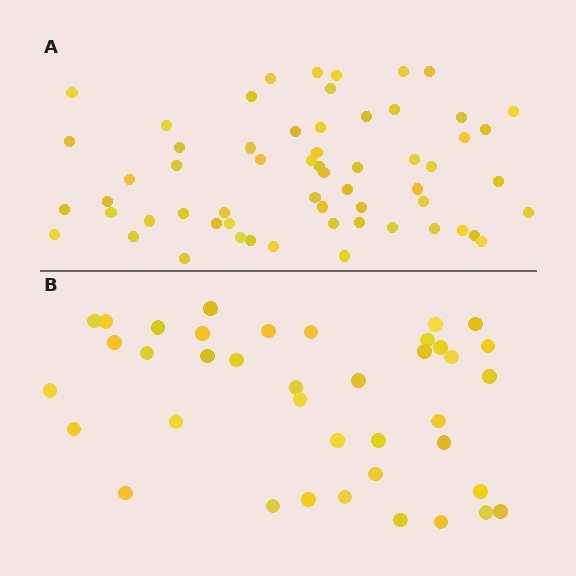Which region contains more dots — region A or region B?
Region A (the top region) has more dots.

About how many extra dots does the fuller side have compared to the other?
Region A has approximately 20 more dots than region B.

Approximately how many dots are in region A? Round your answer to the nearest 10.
About 60 dots.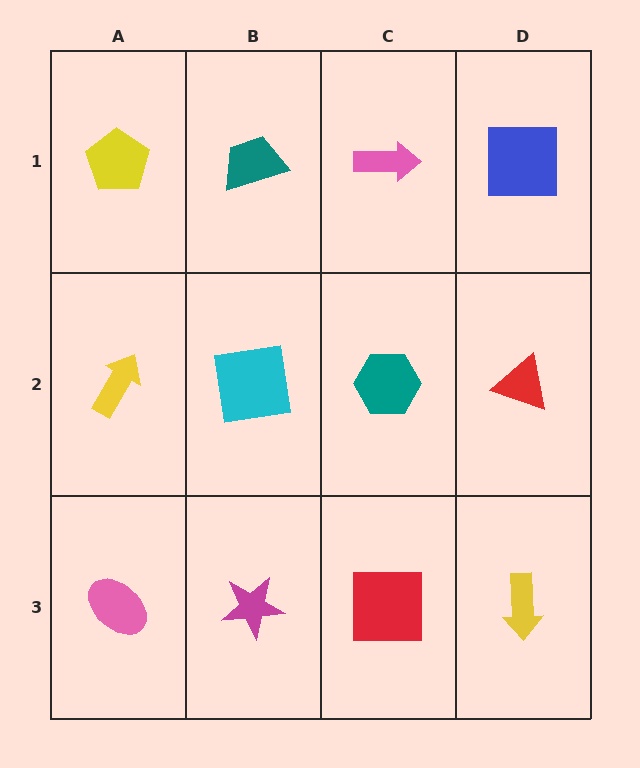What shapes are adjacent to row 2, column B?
A teal trapezoid (row 1, column B), a magenta star (row 3, column B), a yellow arrow (row 2, column A), a teal hexagon (row 2, column C).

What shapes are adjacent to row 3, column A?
A yellow arrow (row 2, column A), a magenta star (row 3, column B).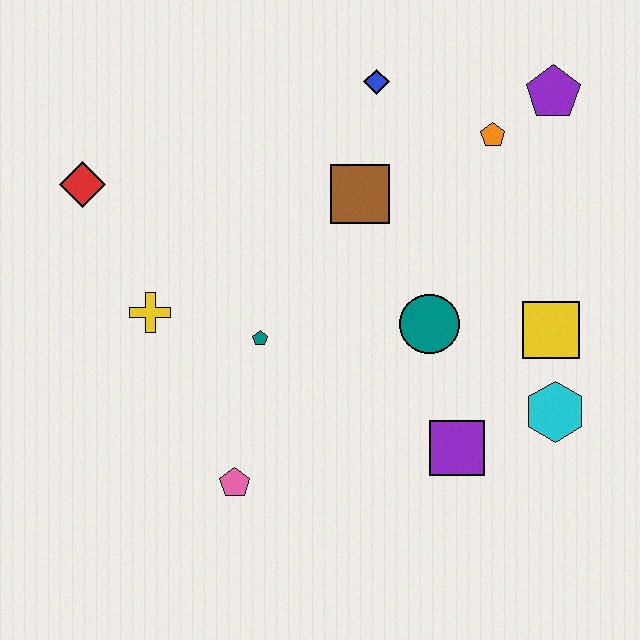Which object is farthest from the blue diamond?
The pink pentagon is farthest from the blue diamond.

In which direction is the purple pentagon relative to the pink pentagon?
The purple pentagon is above the pink pentagon.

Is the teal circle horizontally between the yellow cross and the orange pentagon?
Yes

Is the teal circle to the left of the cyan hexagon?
Yes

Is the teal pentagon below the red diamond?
Yes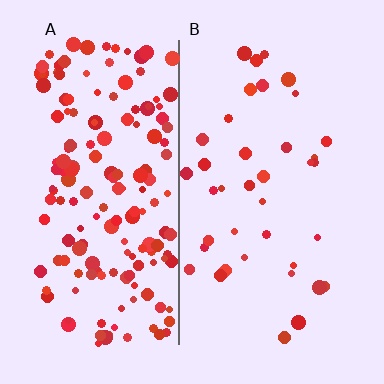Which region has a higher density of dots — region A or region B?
A (the left).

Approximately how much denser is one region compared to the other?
Approximately 4.3× — region A over region B.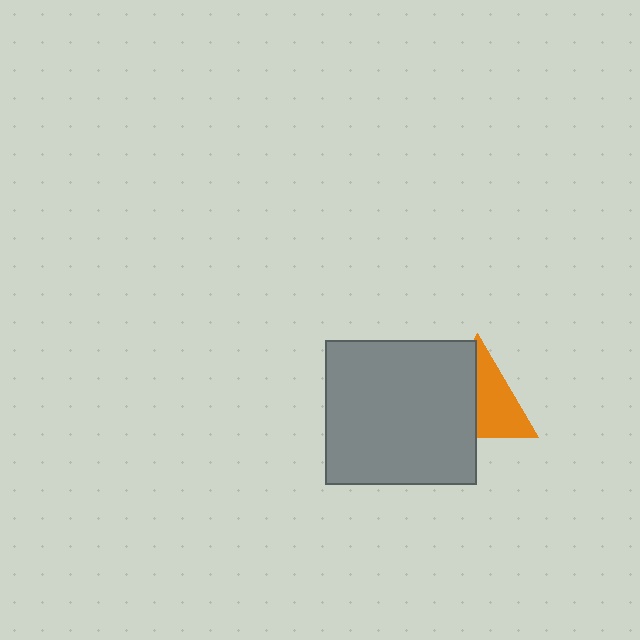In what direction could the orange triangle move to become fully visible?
The orange triangle could move right. That would shift it out from behind the gray rectangle entirely.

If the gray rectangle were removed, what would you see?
You would see the complete orange triangle.